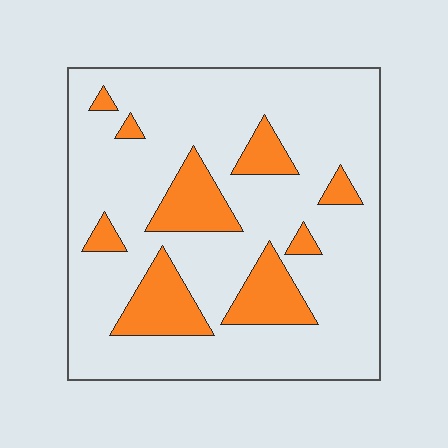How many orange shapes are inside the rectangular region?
9.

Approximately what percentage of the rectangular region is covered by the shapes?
Approximately 20%.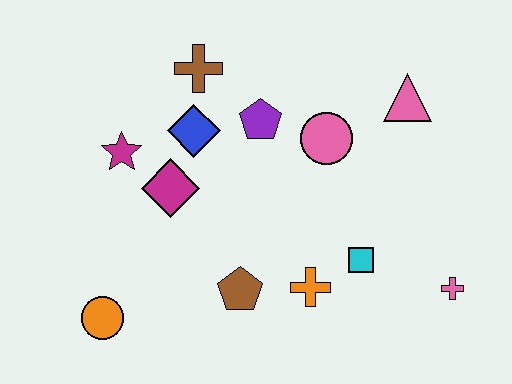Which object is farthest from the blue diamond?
The pink cross is farthest from the blue diamond.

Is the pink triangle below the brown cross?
Yes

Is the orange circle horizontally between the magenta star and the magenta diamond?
No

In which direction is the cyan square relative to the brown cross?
The cyan square is below the brown cross.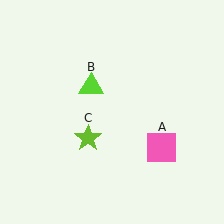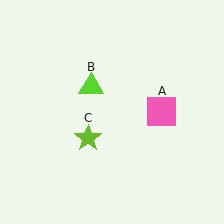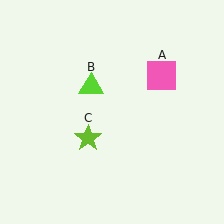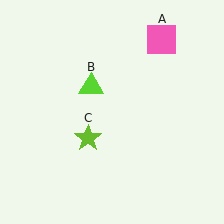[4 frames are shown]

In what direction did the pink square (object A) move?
The pink square (object A) moved up.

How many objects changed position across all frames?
1 object changed position: pink square (object A).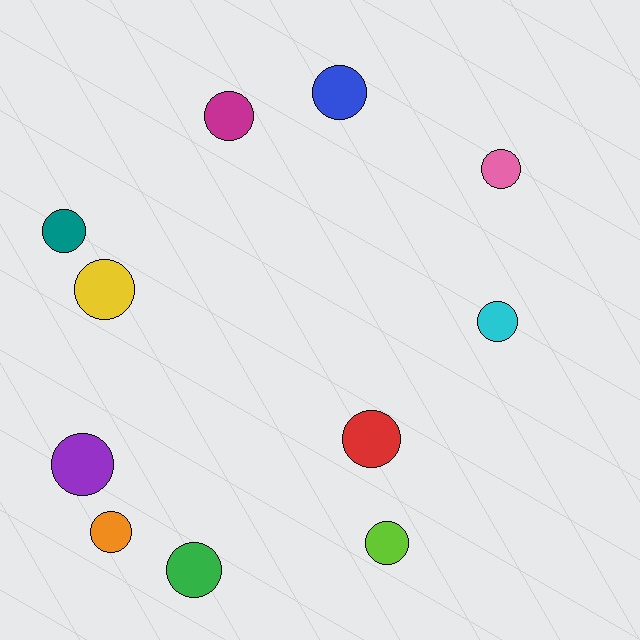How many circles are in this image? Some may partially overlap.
There are 11 circles.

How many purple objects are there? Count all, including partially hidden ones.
There is 1 purple object.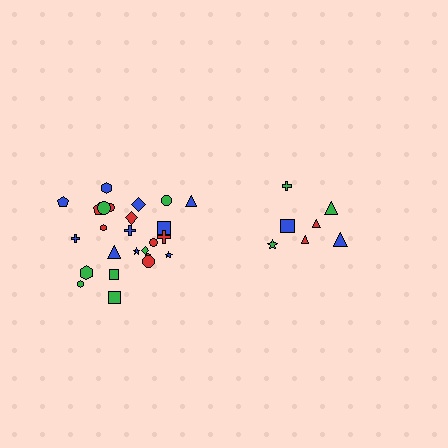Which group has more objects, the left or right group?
The left group.